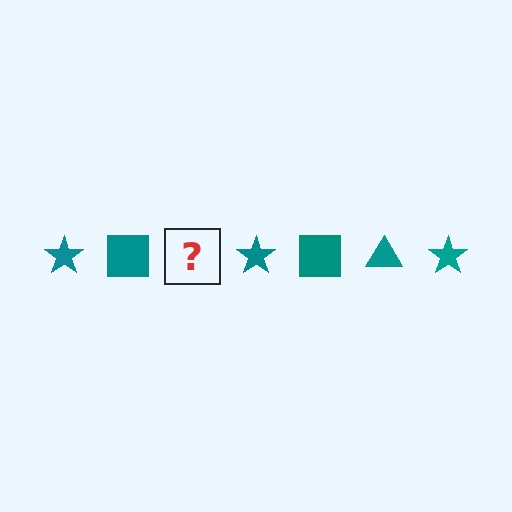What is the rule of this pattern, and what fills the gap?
The rule is that the pattern cycles through star, square, triangle shapes in teal. The gap should be filled with a teal triangle.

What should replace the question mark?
The question mark should be replaced with a teal triangle.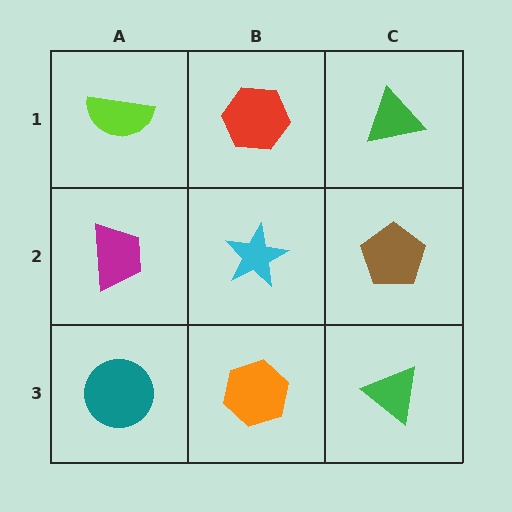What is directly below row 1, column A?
A magenta trapezoid.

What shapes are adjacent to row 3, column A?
A magenta trapezoid (row 2, column A), an orange hexagon (row 3, column B).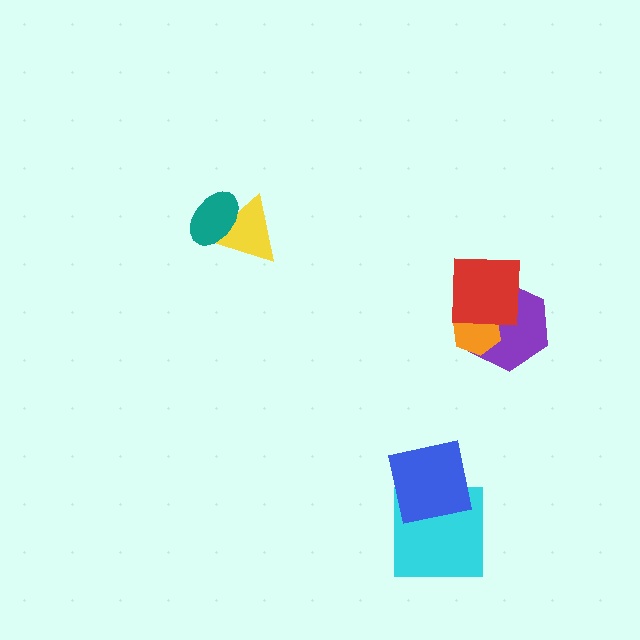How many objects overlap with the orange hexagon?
2 objects overlap with the orange hexagon.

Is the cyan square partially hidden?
Yes, it is partially covered by another shape.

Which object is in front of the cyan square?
The blue square is in front of the cyan square.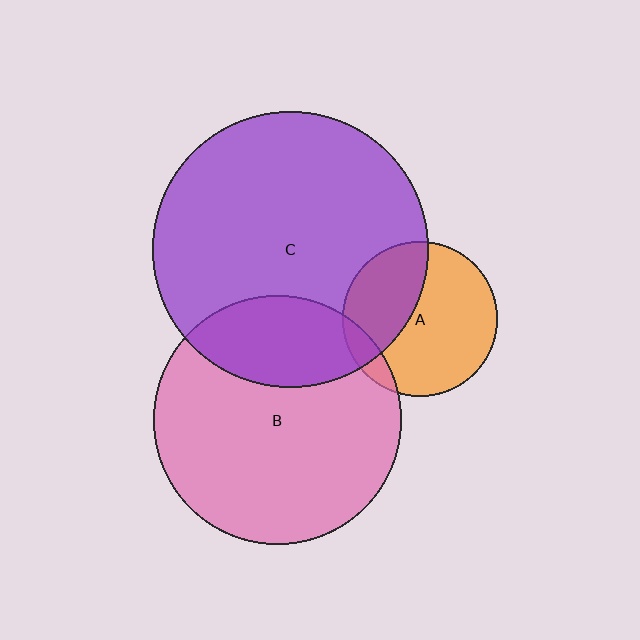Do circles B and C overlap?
Yes.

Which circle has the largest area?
Circle C (purple).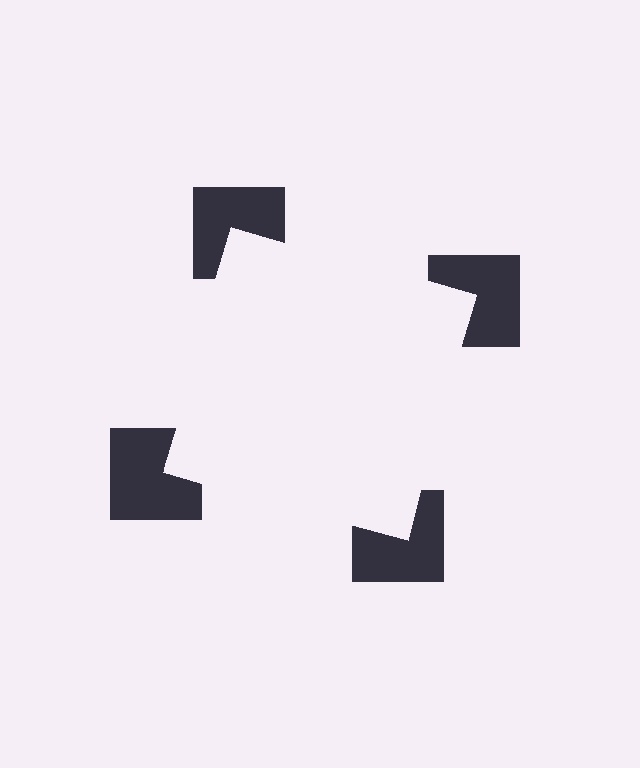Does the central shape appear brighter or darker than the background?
It typically appears slightly brighter than the background, even though no actual brightness change is drawn.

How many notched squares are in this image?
There are 4 — one at each vertex of the illusory square.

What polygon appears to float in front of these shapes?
An illusory square — its edges are inferred from the aligned wedge cuts in the notched squares, not physically drawn.